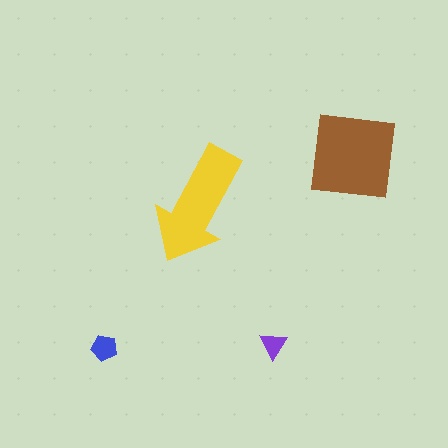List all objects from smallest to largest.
The purple triangle, the blue pentagon, the yellow arrow, the brown square.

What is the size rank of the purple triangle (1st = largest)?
4th.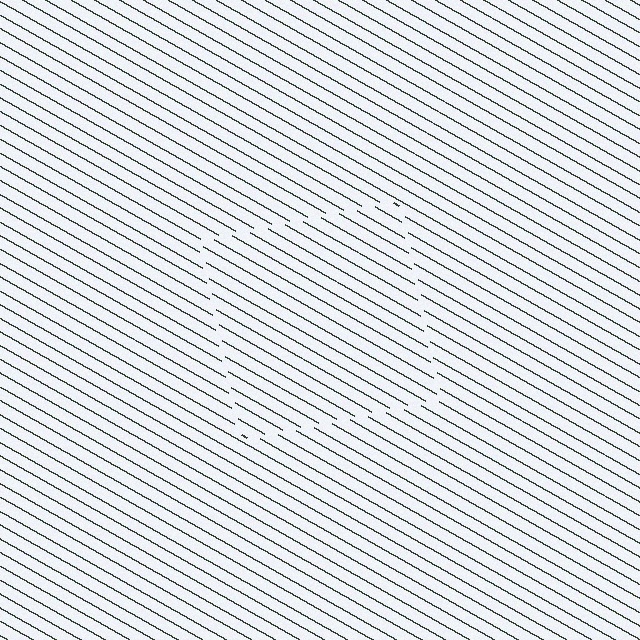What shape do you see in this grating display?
An illusory square. The interior of the shape contains the same grating, shifted by half a period — the contour is defined by the phase discontinuity where line-ends from the inner and outer gratings abut.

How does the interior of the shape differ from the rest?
The interior of the shape contains the same grating, shifted by half a period — the contour is defined by the phase discontinuity where line-ends from the inner and outer gratings abut.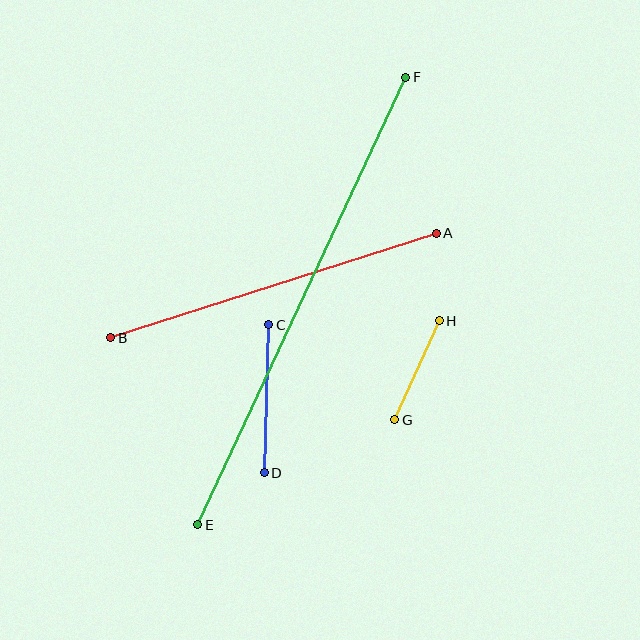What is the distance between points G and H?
The distance is approximately 109 pixels.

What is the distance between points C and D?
The distance is approximately 148 pixels.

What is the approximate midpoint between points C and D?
The midpoint is at approximately (266, 399) pixels.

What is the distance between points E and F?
The distance is approximately 494 pixels.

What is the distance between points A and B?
The distance is approximately 342 pixels.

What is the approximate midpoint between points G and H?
The midpoint is at approximately (417, 370) pixels.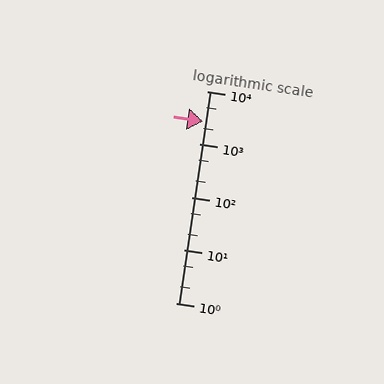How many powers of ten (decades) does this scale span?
The scale spans 4 decades, from 1 to 10000.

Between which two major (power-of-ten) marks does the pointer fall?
The pointer is between 1000 and 10000.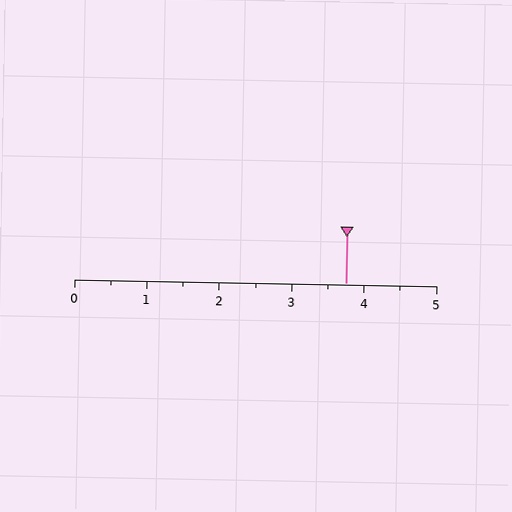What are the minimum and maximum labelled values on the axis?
The axis runs from 0 to 5.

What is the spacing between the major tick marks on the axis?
The major ticks are spaced 1 apart.